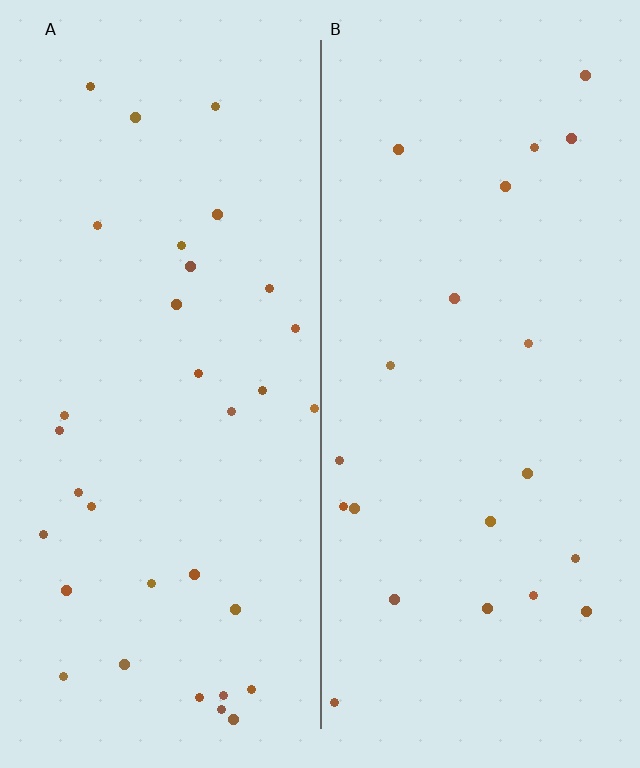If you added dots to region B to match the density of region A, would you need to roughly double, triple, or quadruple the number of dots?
Approximately double.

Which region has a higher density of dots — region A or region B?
A (the left).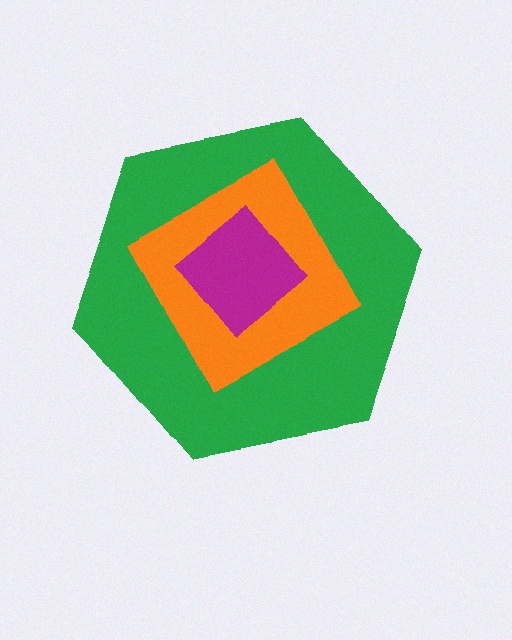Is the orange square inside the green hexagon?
Yes.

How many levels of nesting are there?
3.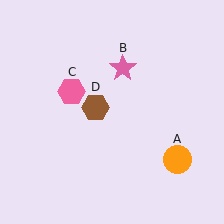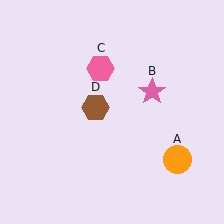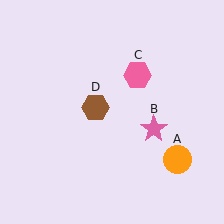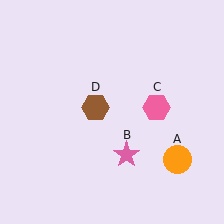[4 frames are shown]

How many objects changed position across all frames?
2 objects changed position: pink star (object B), pink hexagon (object C).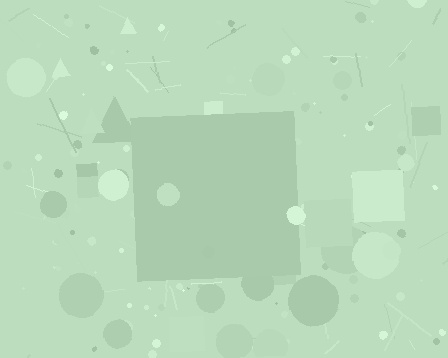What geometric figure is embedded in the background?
A square is embedded in the background.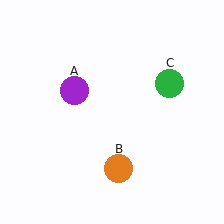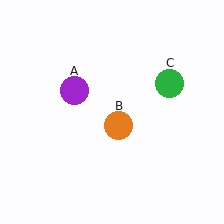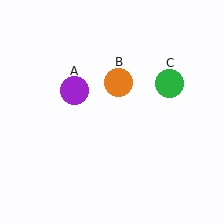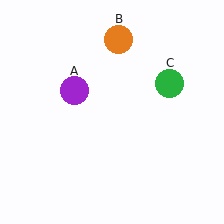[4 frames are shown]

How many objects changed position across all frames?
1 object changed position: orange circle (object B).